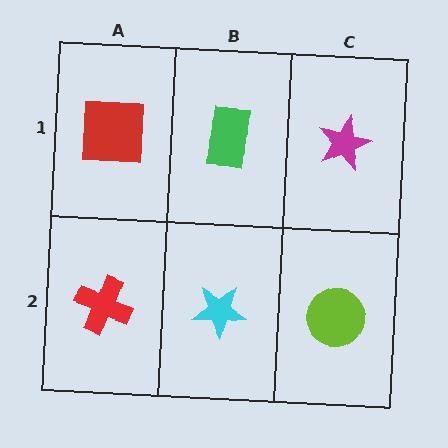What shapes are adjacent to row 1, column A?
A red cross (row 2, column A), a green rectangle (row 1, column B).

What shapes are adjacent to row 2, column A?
A red square (row 1, column A), a cyan star (row 2, column B).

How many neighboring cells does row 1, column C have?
2.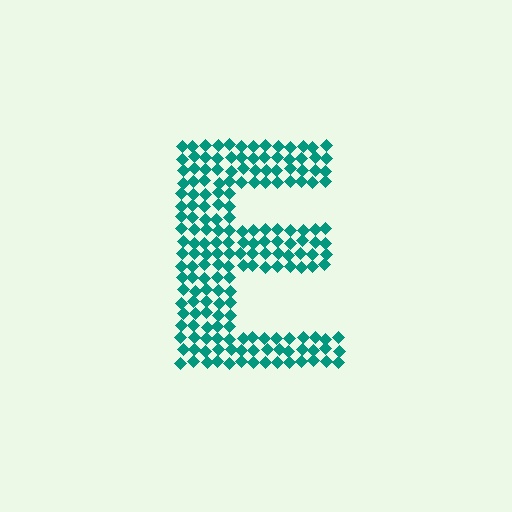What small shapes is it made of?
It is made of small diamonds.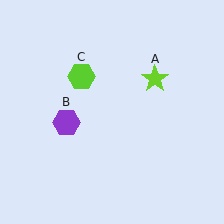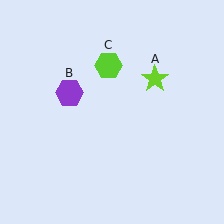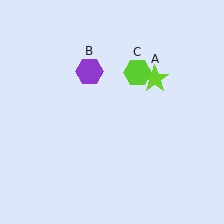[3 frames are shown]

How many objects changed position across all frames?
2 objects changed position: purple hexagon (object B), lime hexagon (object C).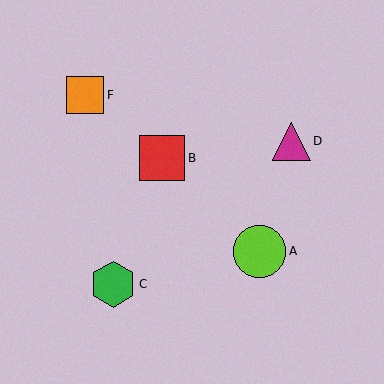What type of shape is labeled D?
Shape D is a magenta triangle.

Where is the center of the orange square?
The center of the orange square is at (85, 95).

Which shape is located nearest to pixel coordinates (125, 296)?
The green hexagon (labeled C) at (113, 284) is nearest to that location.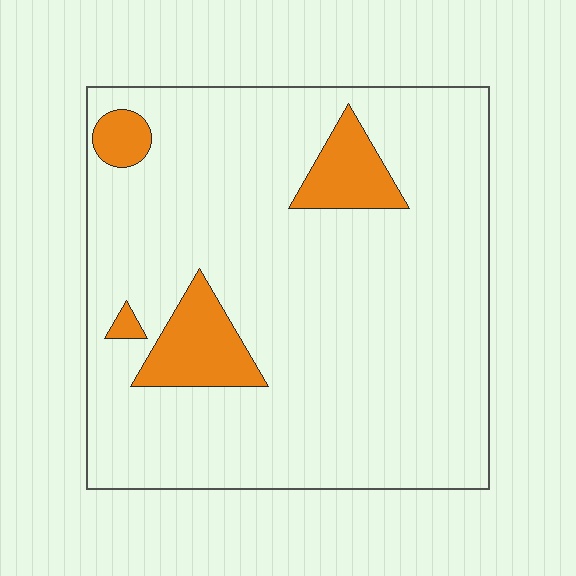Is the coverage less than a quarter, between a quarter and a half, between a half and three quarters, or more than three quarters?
Less than a quarter.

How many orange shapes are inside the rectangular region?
4.